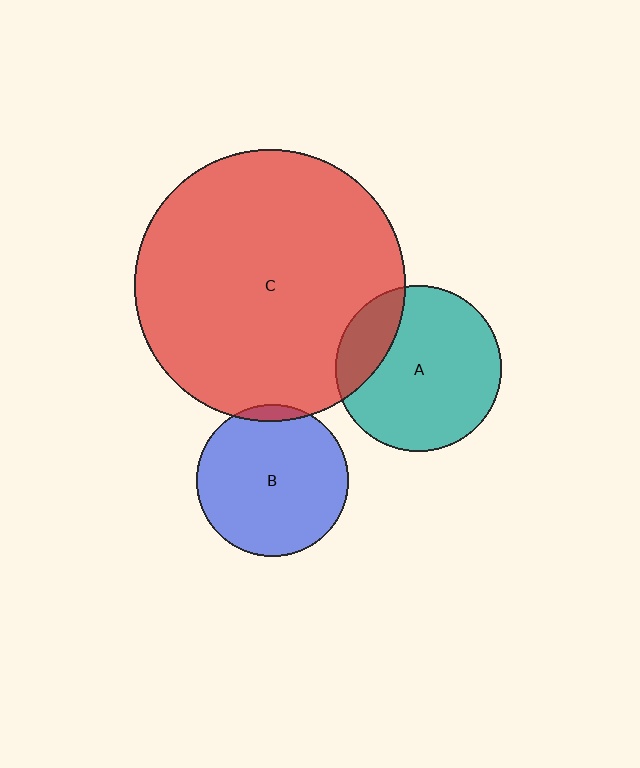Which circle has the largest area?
Circle C (red).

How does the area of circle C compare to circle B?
Approximately 3.2 times.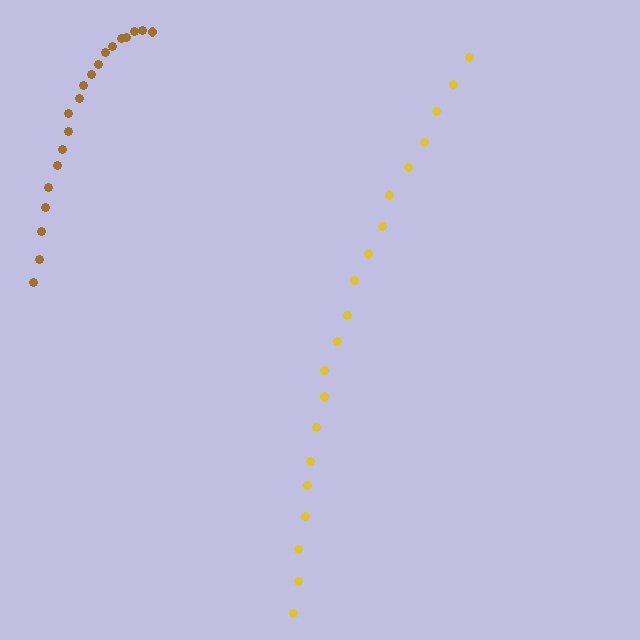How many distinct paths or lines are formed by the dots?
There are 2 distinct paths.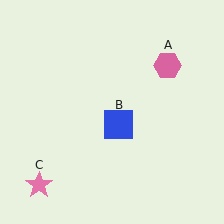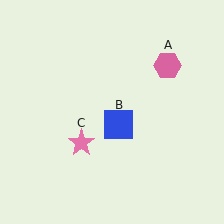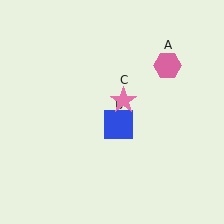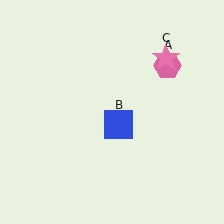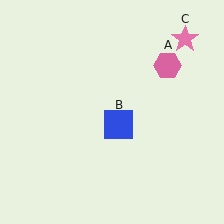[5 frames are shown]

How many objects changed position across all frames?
1 object changed position: pink star (object C).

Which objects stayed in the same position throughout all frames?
Pink hexagon (object A) and blue square (object B) remained stationary.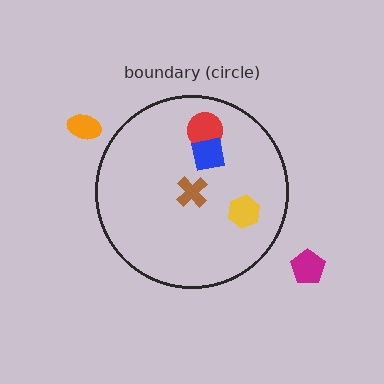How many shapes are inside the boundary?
4 inside, 2 outside.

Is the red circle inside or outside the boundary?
Inside.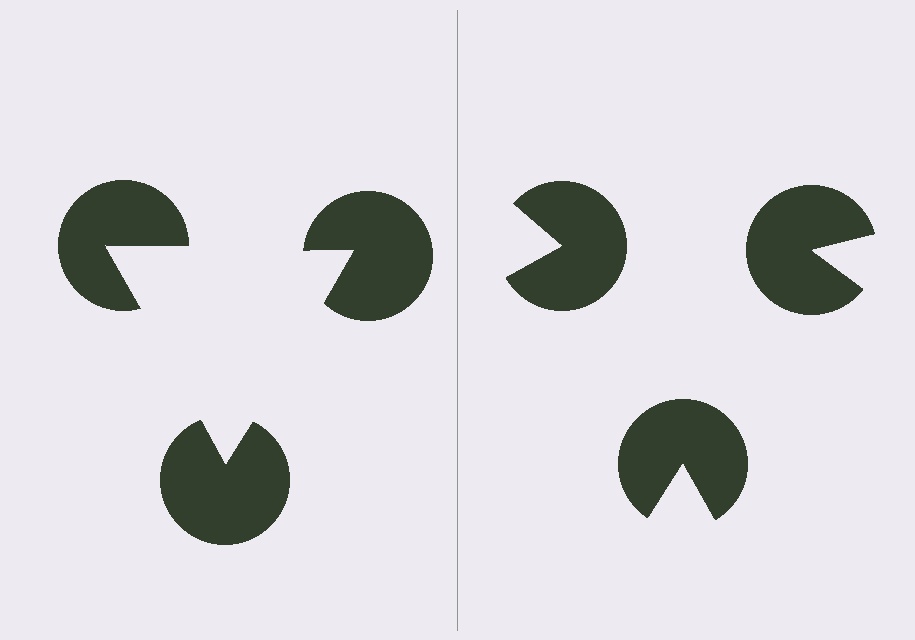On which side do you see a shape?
An illusory triangle appears on the left side. On the right side the wedge cuts are rotated, so no coherent shape forms.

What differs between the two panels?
The pac-man discs are positioned identically on both sides; only the wedge orientations differ. On the left they align to a triangle; on the right they are misaligned.